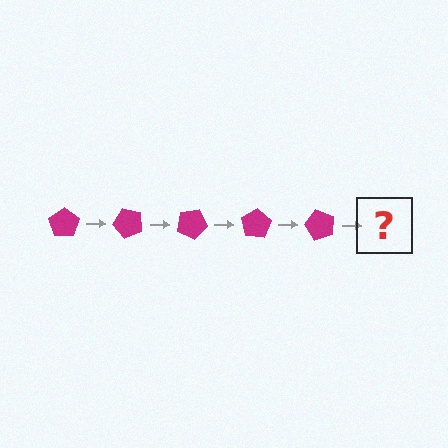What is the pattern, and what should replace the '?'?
The pattern is that the pentagon rotates 50 degrees each step. The '?' should be a magenta pentagon rotated 250 degrees.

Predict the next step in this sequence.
The next step is a magenta pentagon rotated 250 degrees.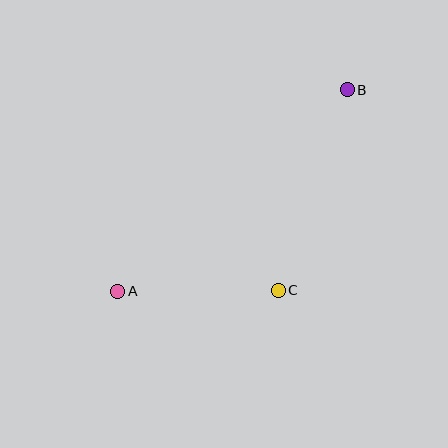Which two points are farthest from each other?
Points A and B are farthest from each other.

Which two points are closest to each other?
Points A and C are closest to each other.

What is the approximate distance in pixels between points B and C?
The distance between B and C is approximately 212 pixels.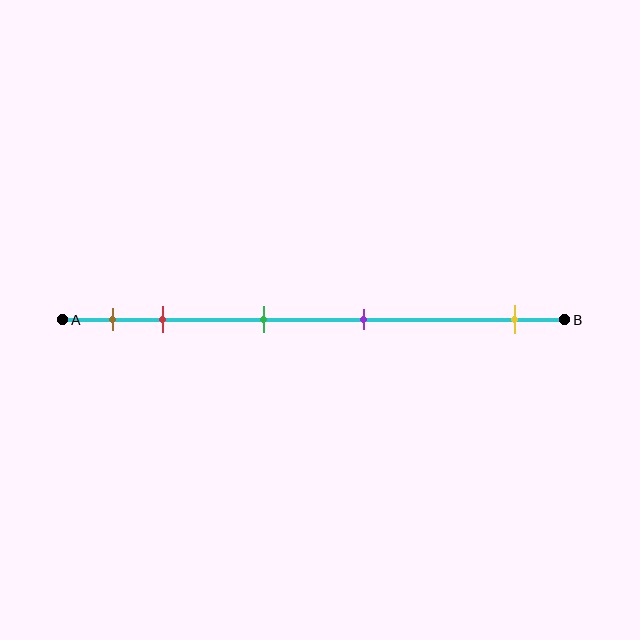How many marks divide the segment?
There are 5 marks dividing the segment.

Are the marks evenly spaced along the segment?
No, the marks are not evenly spaced.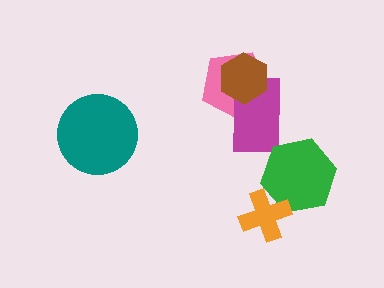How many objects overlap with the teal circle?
0 objects overlap with the teal circle.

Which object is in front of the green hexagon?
The orange cross is in front of the green hexagon.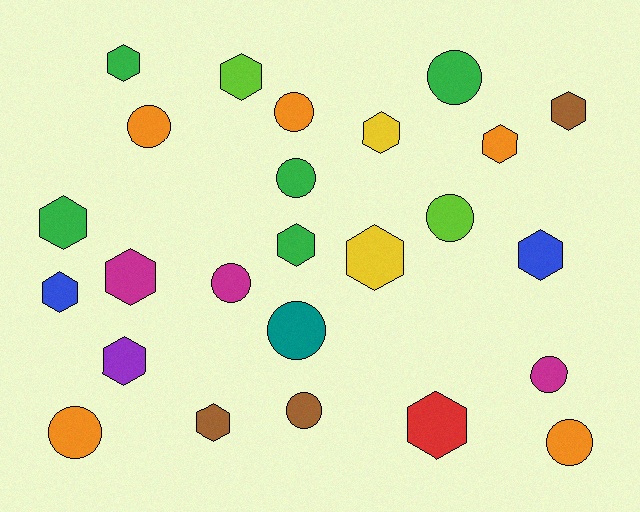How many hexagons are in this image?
There are 14 hexagons.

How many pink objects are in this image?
There are no pink objects.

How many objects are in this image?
There are 25 objects.